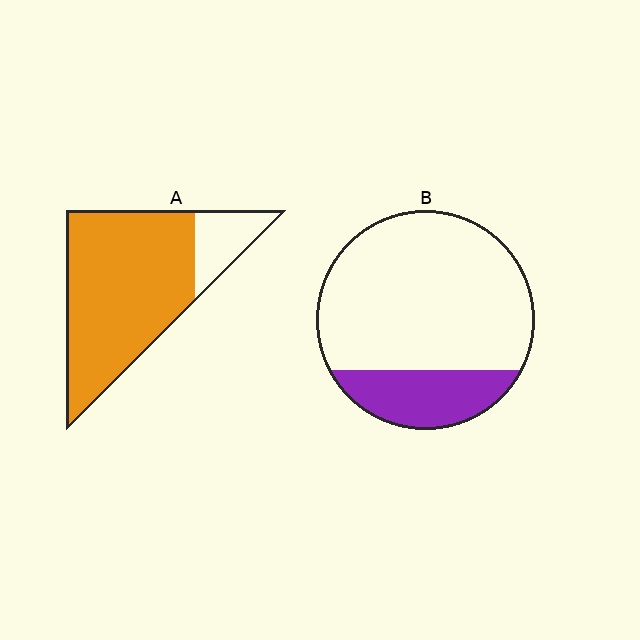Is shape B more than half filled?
No.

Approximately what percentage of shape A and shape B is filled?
A is approximately 85% and B is approximately 20%.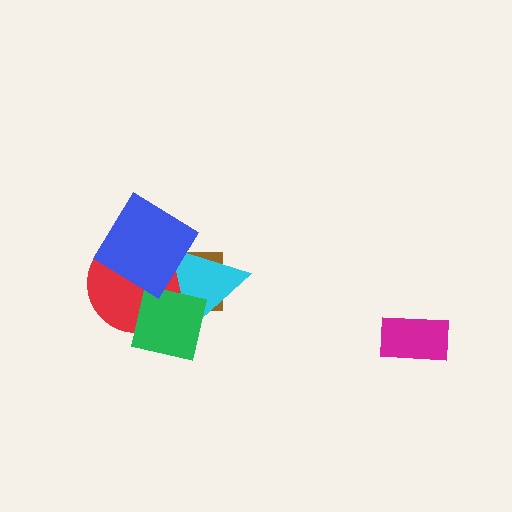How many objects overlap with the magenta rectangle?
0 objects overlap with the magenta rectangle.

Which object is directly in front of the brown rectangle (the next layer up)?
The red circle is directly in front of the brown rectangle.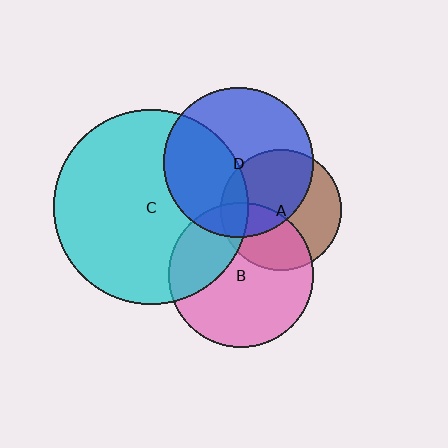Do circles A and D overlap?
Yes.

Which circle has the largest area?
Circle C (cyan).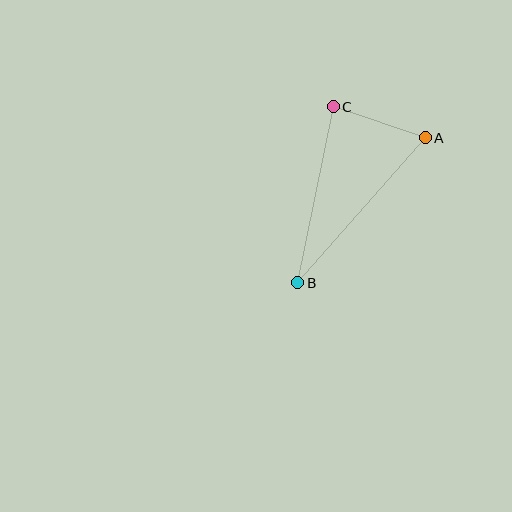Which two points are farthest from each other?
Points A and B are farthest from each other.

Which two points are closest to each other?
Points A and C are closest to each other.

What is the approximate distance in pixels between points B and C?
The distance between B and C is approximately 179 pixels.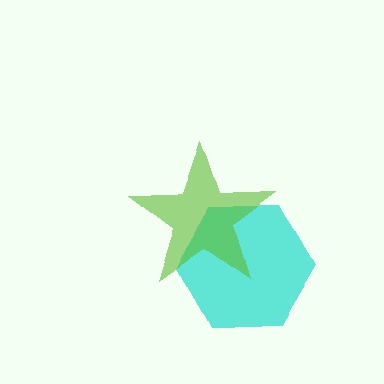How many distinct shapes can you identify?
There are 2 distinct shapes: a cyan hexagon, a lime star.